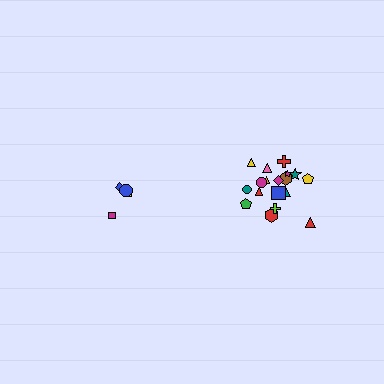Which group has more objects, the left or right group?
The right group.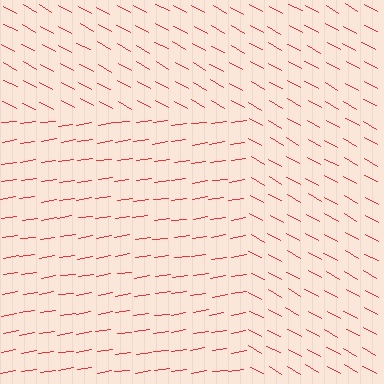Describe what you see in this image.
The image is filled with small red line segments. A rectangle region in the image has lines oriented differently from the surrounding lines, creating a visible texture boundary.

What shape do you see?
I see a rectangle.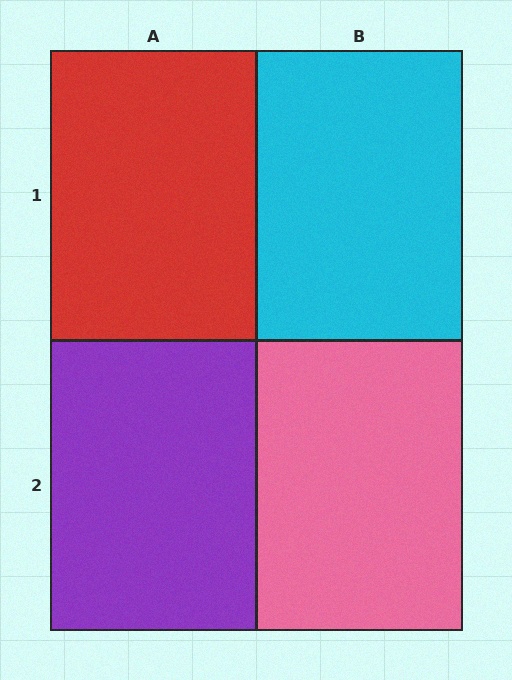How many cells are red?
1 cell is red.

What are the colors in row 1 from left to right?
Red, cyan.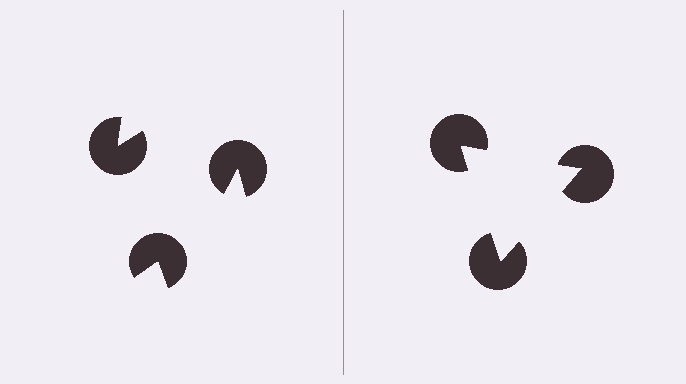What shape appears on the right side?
An illusory triangle.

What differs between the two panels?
The pac-man discs are positioned identically on both sides; only the wedge orientations differ. On the right they align to a triangle; on the left they are misaligned.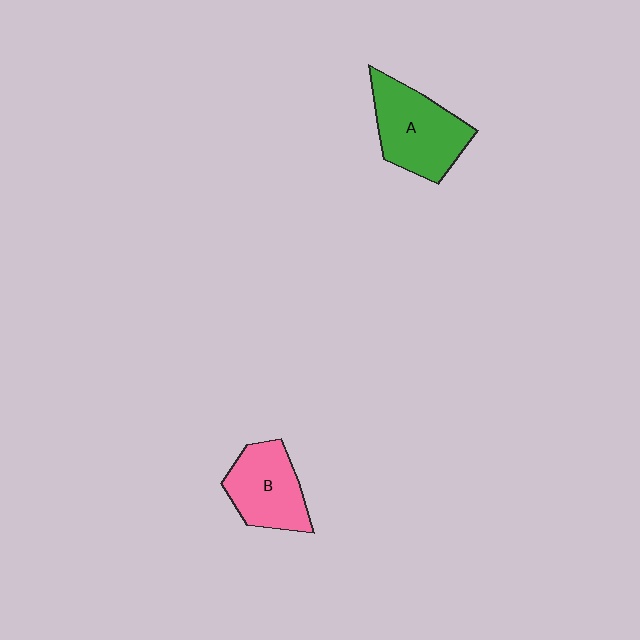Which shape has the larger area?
Shape A (green).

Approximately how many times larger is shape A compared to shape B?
Approximately 1.2 times.